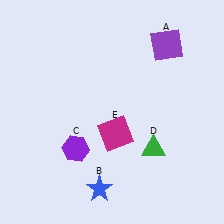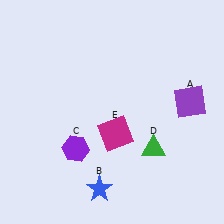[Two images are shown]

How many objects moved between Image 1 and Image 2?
1 object moved between the two images.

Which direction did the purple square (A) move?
The purple square (A) moved down.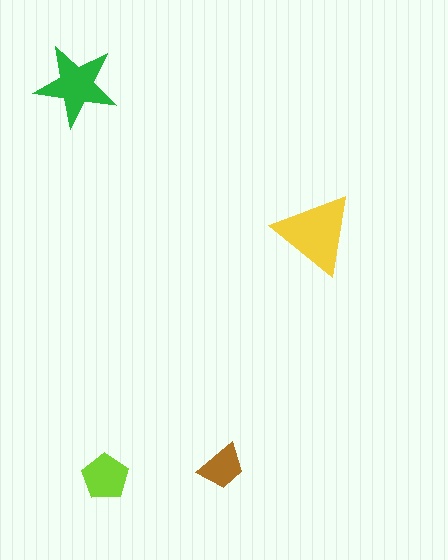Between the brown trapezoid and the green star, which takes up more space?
The green star.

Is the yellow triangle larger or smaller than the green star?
Larger.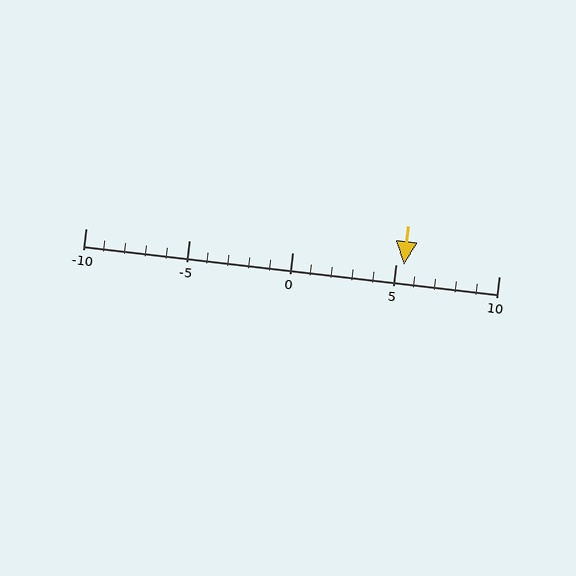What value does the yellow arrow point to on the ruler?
The yellow arrow points to approximately 5.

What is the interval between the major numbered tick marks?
The major tick marks are spaced 5 units apart.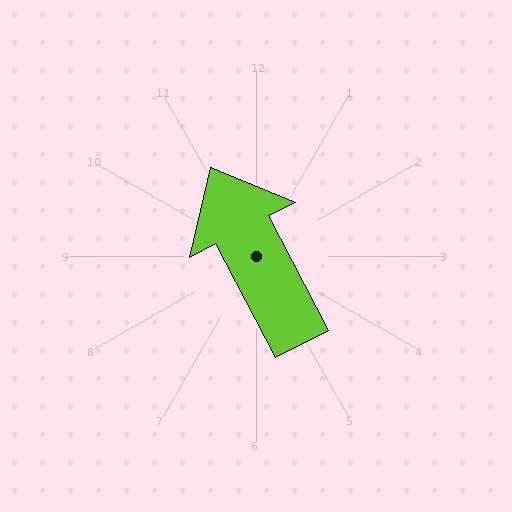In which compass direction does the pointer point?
Northwest.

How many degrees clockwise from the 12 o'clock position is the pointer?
Approximately 333 degrees.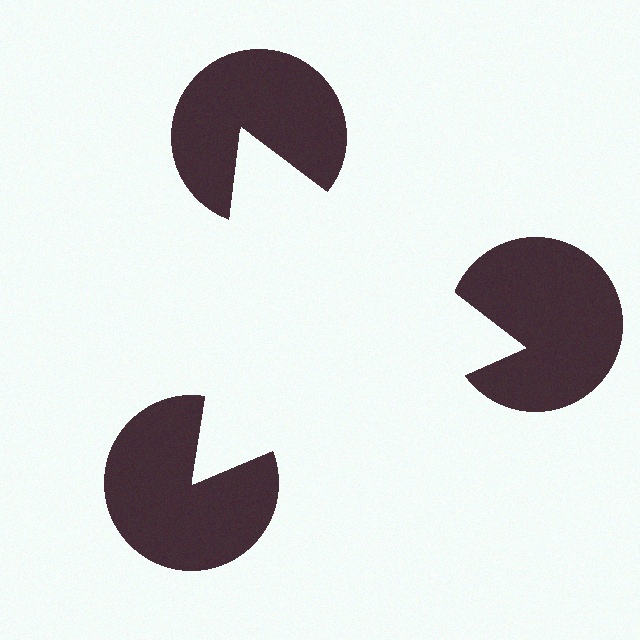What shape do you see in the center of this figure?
An illusory triangle — its edges are inferred from the aligned wedge cuts in the pac-man discs, not physically drawn.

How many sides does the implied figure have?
3 sides.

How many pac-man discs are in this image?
There are 3 — one at each vertex of the illusory triangle.